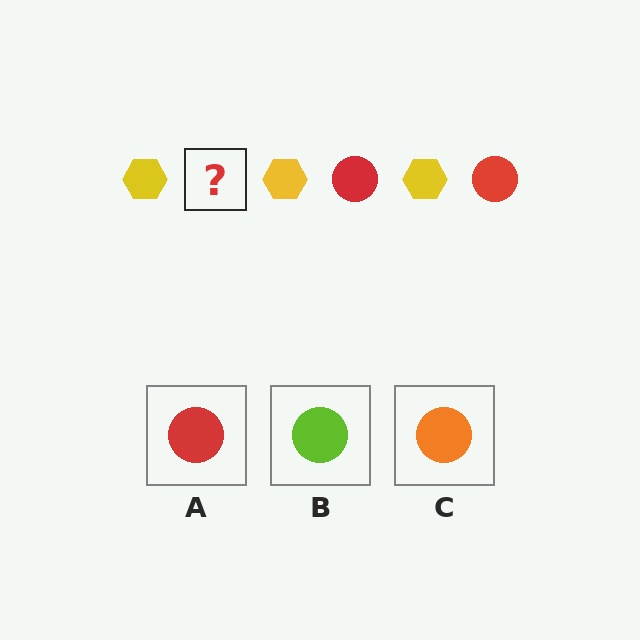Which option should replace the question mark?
Option A.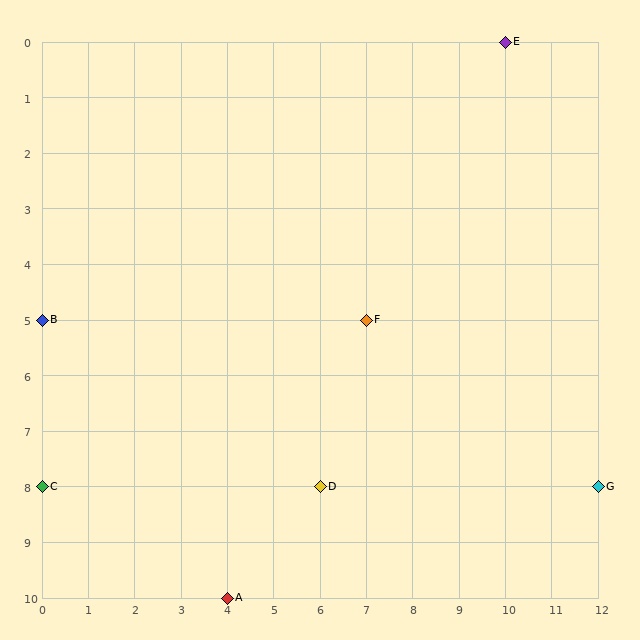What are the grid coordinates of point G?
Point G is at grid coordinates (12, 8).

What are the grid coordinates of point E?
Point E is at grid coordinates (10, 0).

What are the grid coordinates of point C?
Point C is at grid coordinates (0, 8).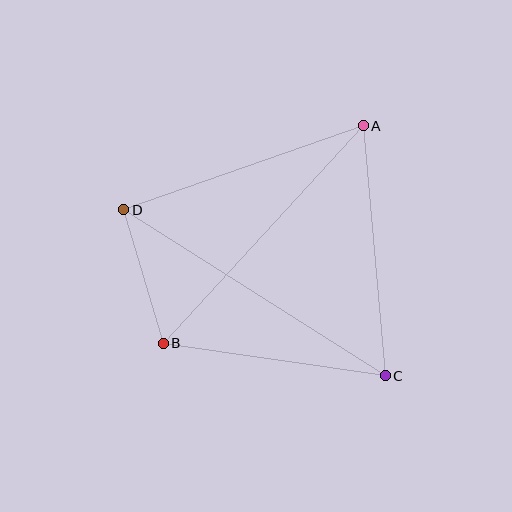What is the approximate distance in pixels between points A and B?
The distance between A and B is approximately 296 pixels.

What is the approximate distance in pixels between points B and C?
The distance between B and C is approximately 224 pixels.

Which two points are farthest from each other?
Points C and D are farthest from each other.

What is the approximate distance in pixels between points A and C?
The distance between A and C is approximately 251 pixels.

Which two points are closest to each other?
Points B and D are closest to each other.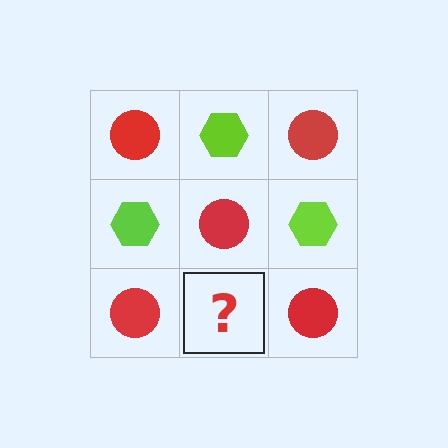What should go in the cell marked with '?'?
The missing cell should contain a lime hexagon.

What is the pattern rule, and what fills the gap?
The rule is that it alternates red circle and lime hexagon in a checkerboard pattern. The gap should be filled with a lime hexagon.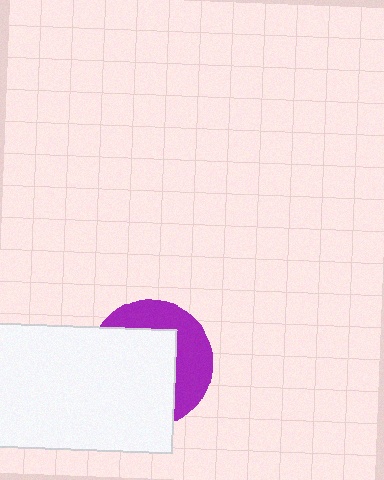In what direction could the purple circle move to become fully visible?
The purple circle could move toward the upper-right. That would shift it out from behind the white rectangle entirely.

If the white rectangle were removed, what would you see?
You would see the complete purple circle.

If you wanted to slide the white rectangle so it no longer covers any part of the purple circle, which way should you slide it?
Slide it toward the lower-left — that is the most direct way to separate the two shapes.